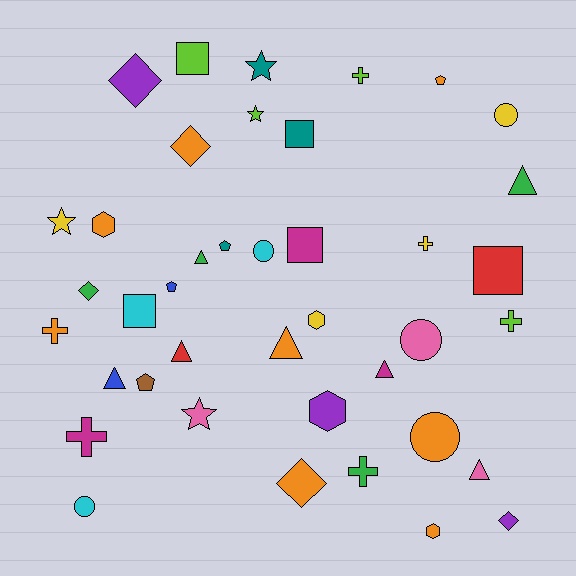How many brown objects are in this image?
There is 1 brown object.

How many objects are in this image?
There are 40 objects.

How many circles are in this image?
There are 5 circles.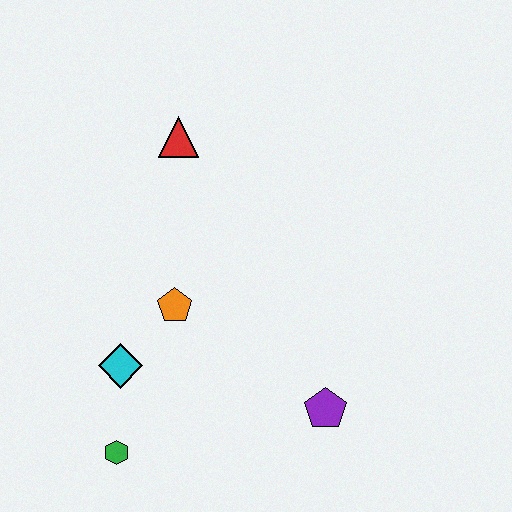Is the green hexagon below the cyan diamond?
Yes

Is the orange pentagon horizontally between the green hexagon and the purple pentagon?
Yes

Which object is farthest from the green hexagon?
The red triangle is farthest from the green hexagon.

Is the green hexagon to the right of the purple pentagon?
No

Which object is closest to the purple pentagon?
The orange pentagon is closest to the purple pentagon.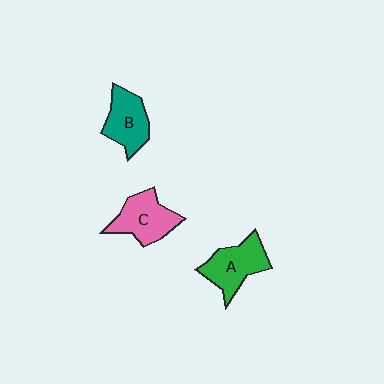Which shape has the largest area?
Shape A (green).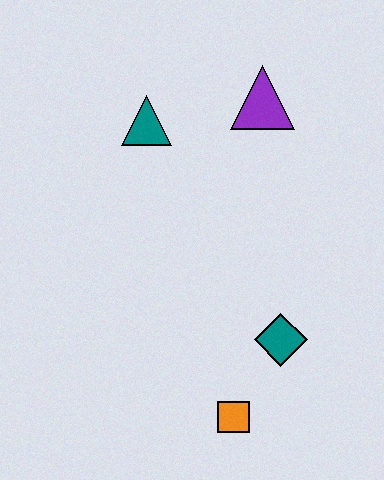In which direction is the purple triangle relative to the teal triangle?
The purple triangle is to the right of the teal triangle.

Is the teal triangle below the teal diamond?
No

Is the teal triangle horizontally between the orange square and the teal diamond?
No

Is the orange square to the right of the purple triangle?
No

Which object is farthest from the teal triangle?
The orange square is farthest from the teal triangle.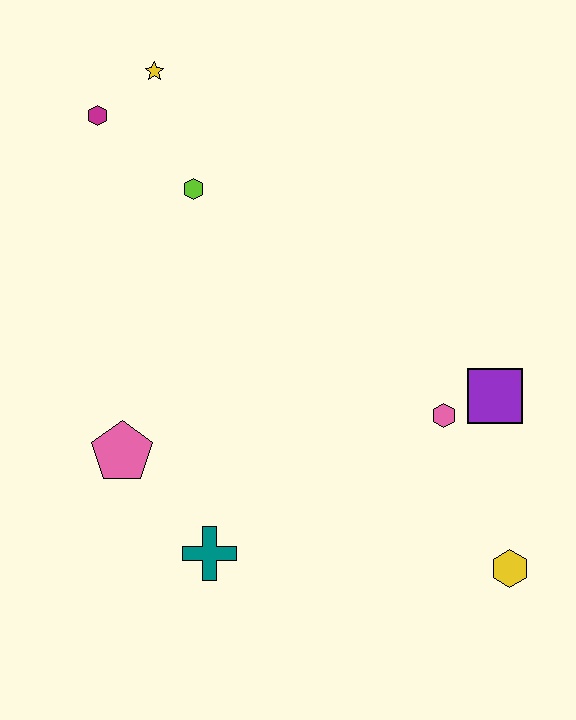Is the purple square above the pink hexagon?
Yes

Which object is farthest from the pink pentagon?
The yellow hexagon is farthest from the pink pentagon.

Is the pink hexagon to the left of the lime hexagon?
No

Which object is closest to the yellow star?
The magenta hexagon is closest to the yellow star.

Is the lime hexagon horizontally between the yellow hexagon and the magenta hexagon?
Yes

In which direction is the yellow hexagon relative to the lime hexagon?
The yellow hexagon is below the lime hexagon.